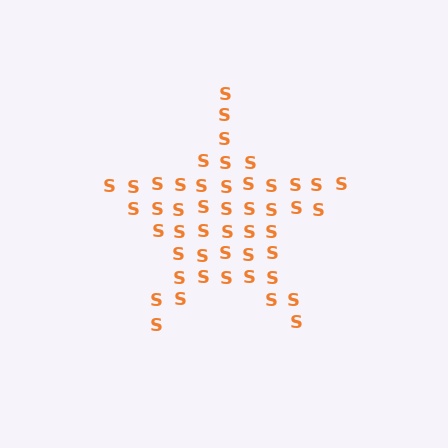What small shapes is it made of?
It is made of small letter S's.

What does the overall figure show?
The overall figure shows a star.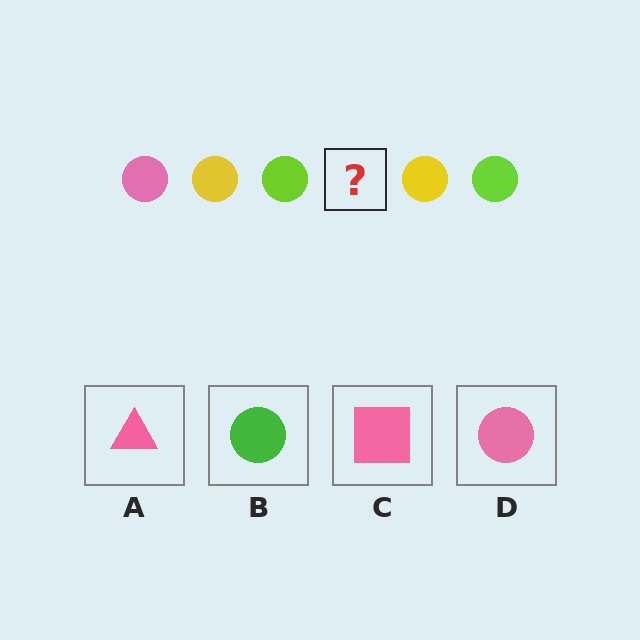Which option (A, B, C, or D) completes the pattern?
D.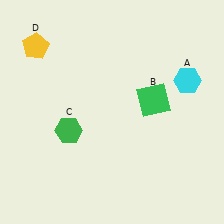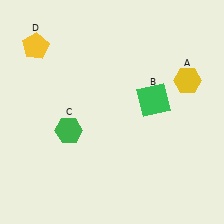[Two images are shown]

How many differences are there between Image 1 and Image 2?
There is 1 difference between the two images.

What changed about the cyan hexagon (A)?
In Image 1, A is cyan. In Image 2, it changed to yellow.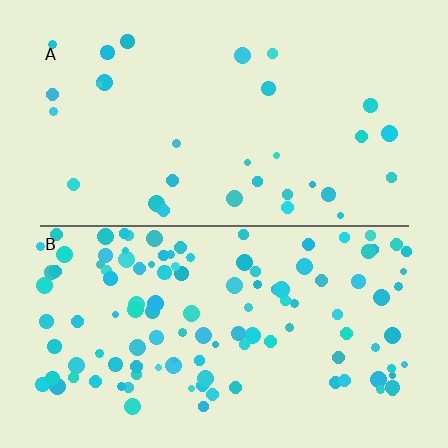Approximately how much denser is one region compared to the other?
Approximately 3.8× — region B over region A.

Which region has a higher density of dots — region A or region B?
B (the bottom).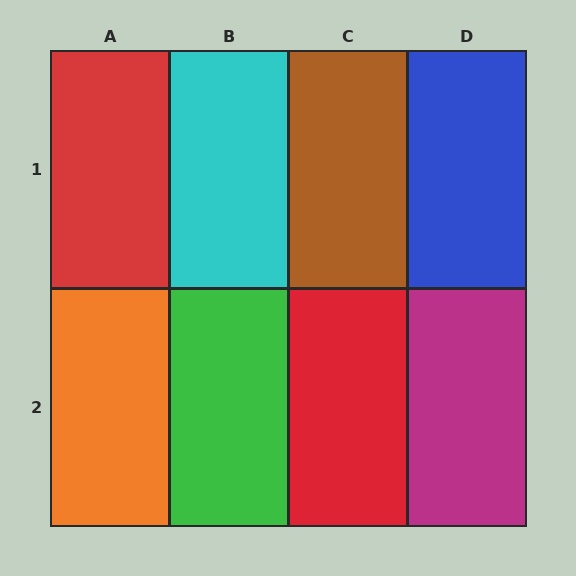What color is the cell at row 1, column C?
Brown.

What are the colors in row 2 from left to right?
Orange, green, red, magenta.